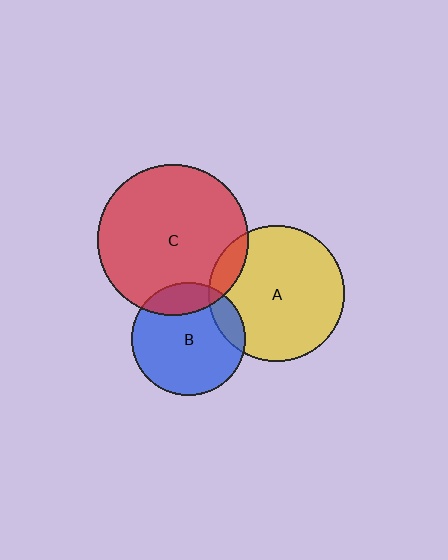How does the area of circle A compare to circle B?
Approximately 1.4 times.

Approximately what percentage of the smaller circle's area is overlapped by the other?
Approximately 20%.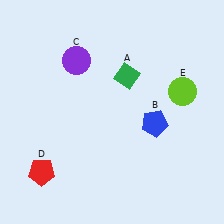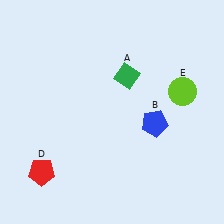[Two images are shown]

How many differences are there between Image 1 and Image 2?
There is 1 difference between the two images.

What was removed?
The purple circle (C) was removed in Image 2.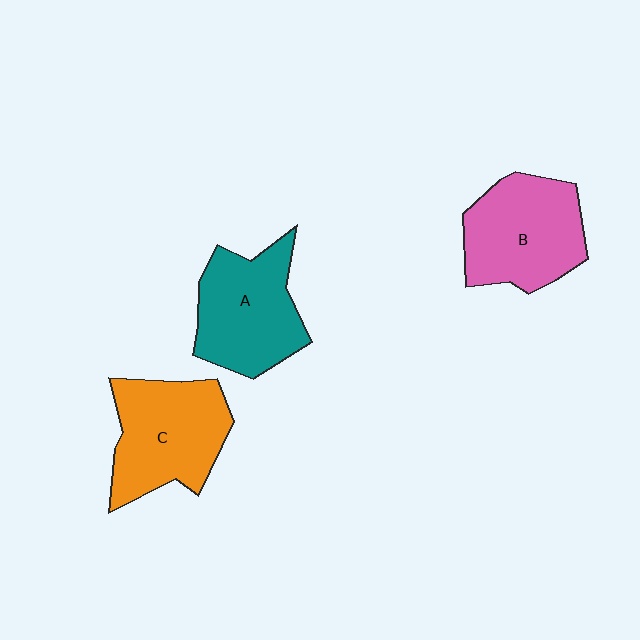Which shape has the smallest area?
Shape A (teal).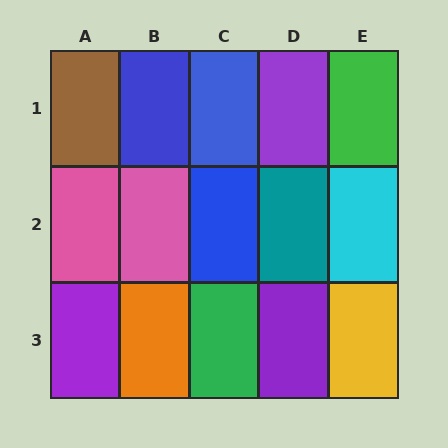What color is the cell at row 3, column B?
Orange.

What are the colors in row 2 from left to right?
Pink, pink, blue, teal, cyan.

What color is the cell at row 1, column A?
Brown.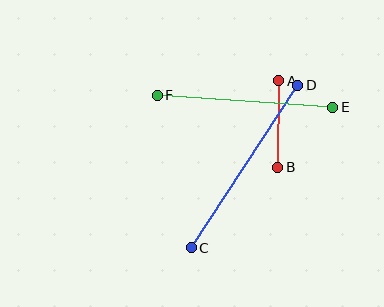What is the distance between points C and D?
The distance is approximately 194 pixels.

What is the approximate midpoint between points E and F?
The midpoint is at approximately (245, 101) pixels.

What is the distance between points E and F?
The distance is approximately 176 pixels.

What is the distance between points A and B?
The distance is approximately 86 pixels.